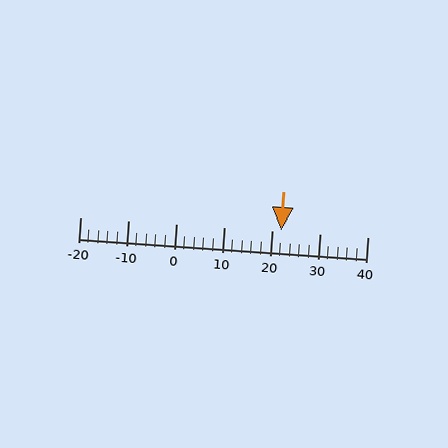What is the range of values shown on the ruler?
The ruler shows values from -20 to 40.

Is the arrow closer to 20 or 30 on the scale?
The arrow is closer to 20.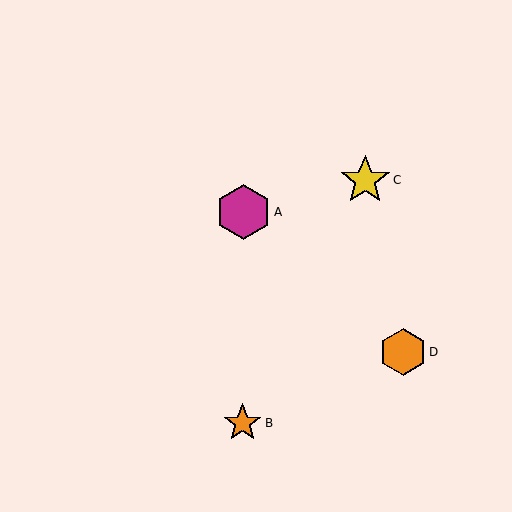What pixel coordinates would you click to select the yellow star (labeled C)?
Click at (365, 180) to select the yellow star C.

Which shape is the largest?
The magenta hexagon (labeled A) is the largest.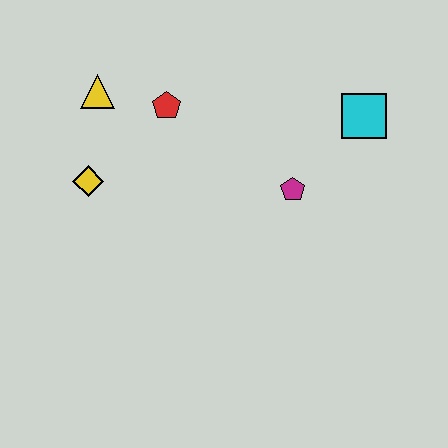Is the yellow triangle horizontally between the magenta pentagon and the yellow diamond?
Yes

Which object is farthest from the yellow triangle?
The cyan square is farthest from the yellow triangle.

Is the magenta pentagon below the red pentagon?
Yes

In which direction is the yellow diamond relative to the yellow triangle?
The yellow diamond is below the yellow triangle.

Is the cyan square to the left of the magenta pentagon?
No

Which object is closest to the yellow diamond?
The yellow triangle is closest to the yellow diamond.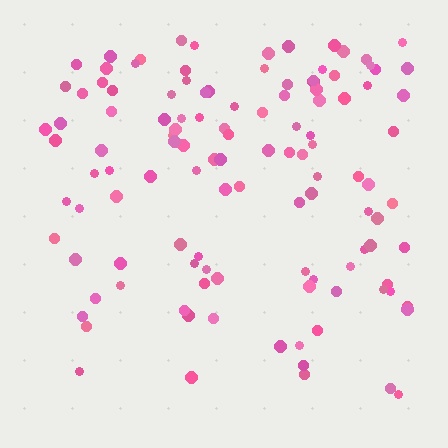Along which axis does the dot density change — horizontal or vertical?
Vertical.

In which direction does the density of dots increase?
From bottom to top, with the top side densest.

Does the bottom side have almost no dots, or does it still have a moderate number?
Still a moderate number, just noticeably fewer than the top.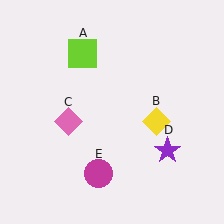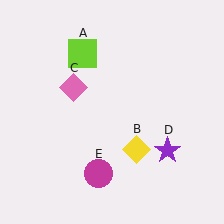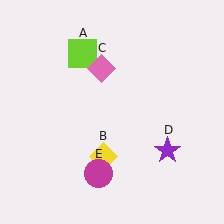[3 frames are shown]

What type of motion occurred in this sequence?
The yellow diamond (object B), pink diamond (object C) rotated clockwise around the center of the scene.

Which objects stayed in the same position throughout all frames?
Lime square (object A) and purple star (object D) and magenta circle (object E) remained stationary.